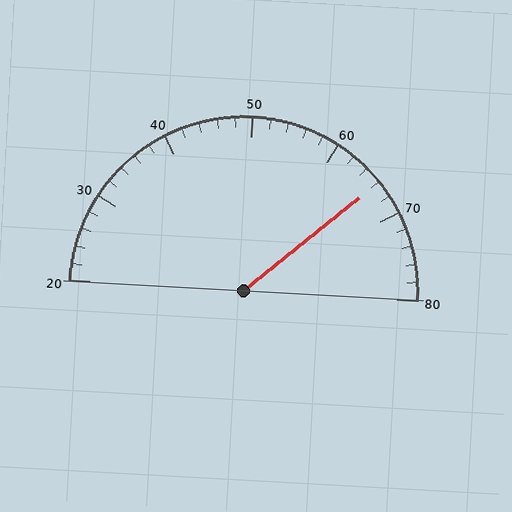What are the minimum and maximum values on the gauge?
The gauge ranges from 20 to 80.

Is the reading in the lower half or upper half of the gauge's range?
The reading is in the upper half of the range (20 to 80).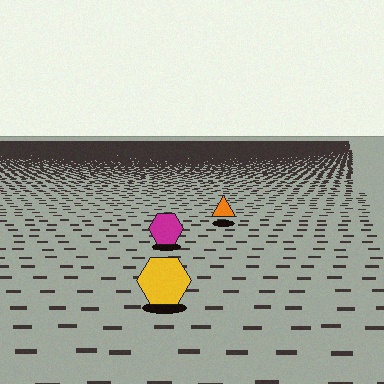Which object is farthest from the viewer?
The orange triangle is farthest from the viewer. It appears smaller and the ground texture around it is denser.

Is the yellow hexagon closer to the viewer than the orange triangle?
Yes. The yellow hexagon is closer — you can tell from the texture gradient: the ground texture is coarser near it.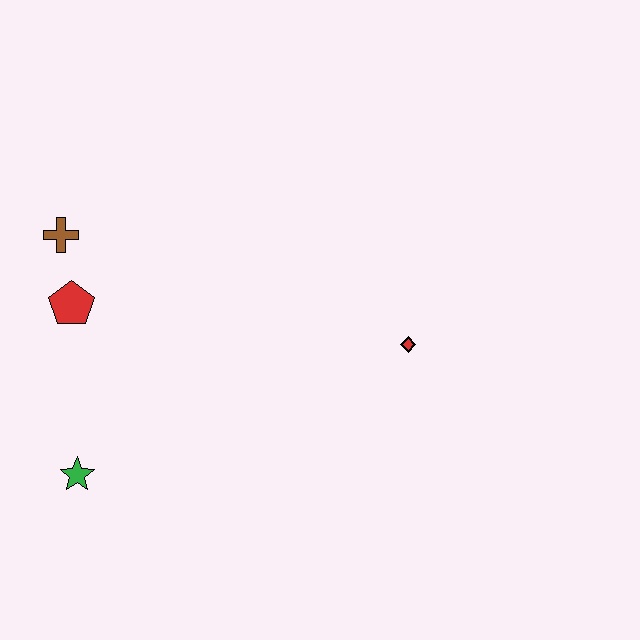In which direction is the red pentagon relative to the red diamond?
The red pentagon is to the left of the red diamond.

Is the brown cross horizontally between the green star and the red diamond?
No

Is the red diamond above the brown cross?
No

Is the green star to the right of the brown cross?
Yes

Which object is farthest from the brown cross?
The red diamond is farthest from the brown cross.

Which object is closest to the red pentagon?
The brown cross is closest to the red pentagon.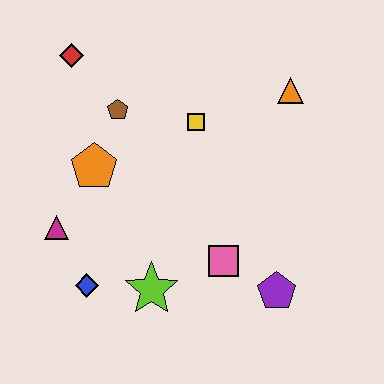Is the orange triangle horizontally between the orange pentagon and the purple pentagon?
No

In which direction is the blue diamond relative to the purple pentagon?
The blue diamond is to the left of the purple pentagon.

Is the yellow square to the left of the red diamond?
No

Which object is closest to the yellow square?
The brown pentagon is closest to the yellow square.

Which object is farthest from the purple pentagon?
The red diamond is farthest from the purple pentagon.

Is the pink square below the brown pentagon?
Yes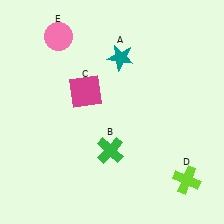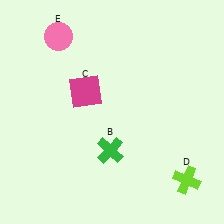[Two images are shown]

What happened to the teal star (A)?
The teal star (A) was removed in Image 2. It was in the top-right area of Image 1.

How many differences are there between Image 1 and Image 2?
There is 1 difference between the two images.